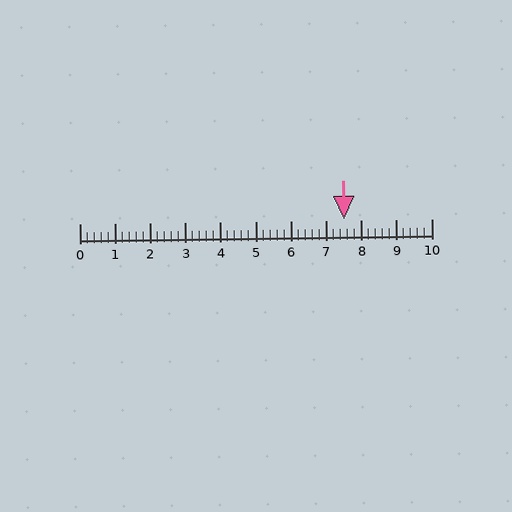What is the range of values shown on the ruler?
The ruler shows values from 0 to 10.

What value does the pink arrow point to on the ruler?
The pink arrow points to approximately 7.5.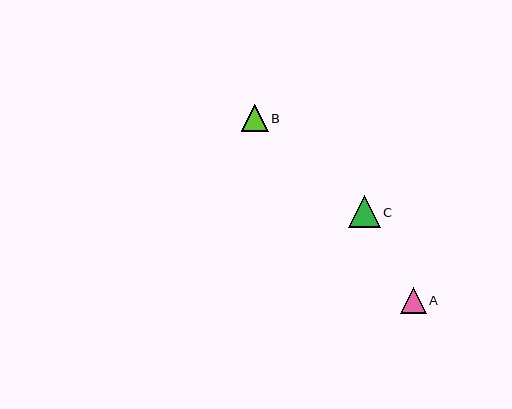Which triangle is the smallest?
Triangle A is the smallest with a size of approximately 26 pixels.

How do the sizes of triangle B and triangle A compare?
Triangle B and triangle A are approximately the same size.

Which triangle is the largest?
Triangle C is the largest with a size of approximately 32 pixels.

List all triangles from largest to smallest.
From largest to smallest: C, B, A.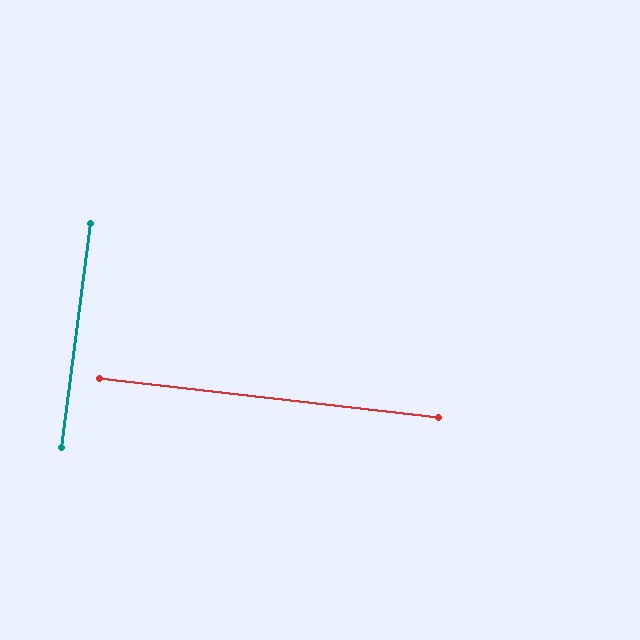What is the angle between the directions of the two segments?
Approximately 89 degrees.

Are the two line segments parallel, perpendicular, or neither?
Perpendicular — they meet at approximately 89°.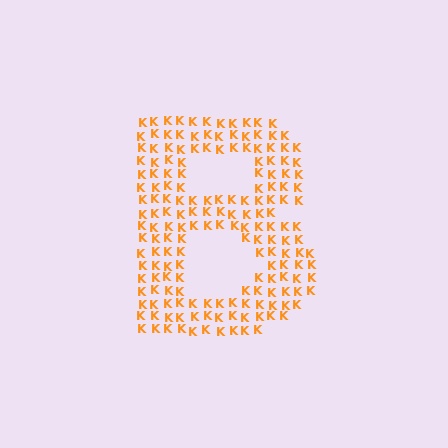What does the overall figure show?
The overall figure shows the letter B.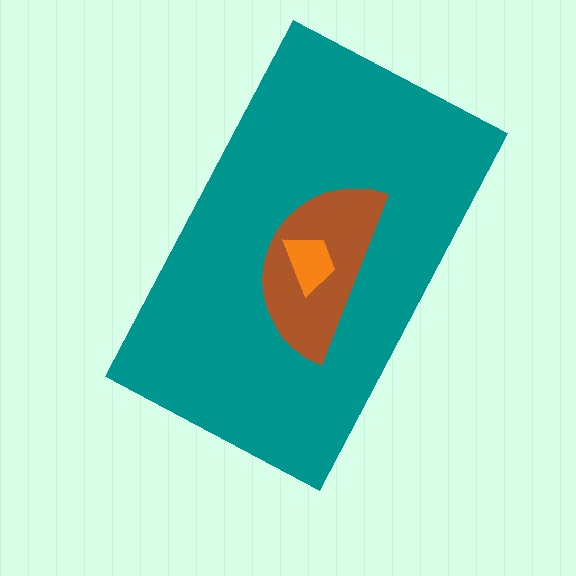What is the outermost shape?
The teal rectangle.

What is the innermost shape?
The orange trapezoid.